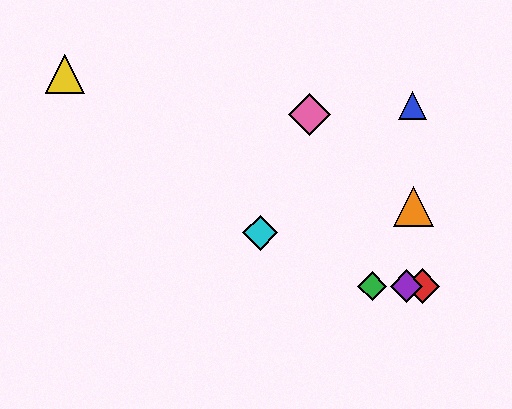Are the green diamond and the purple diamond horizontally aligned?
Yes, both are at y≈286.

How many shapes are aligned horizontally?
3 shapes (the red diamond, the green diamond, the purple diamond) are aligned horizontally.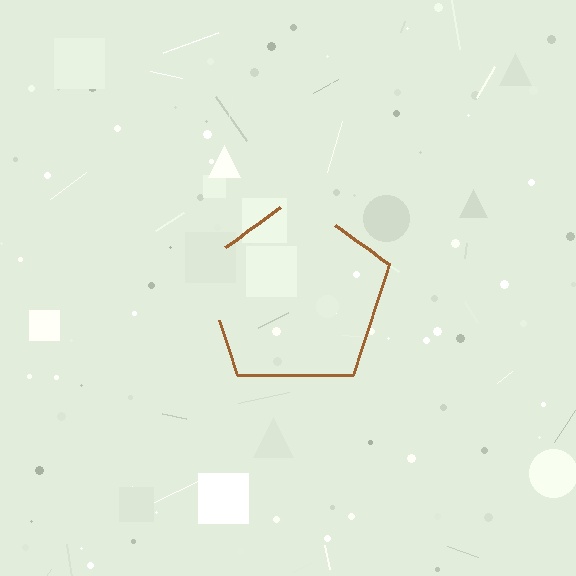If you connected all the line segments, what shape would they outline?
They would outline a pentagon.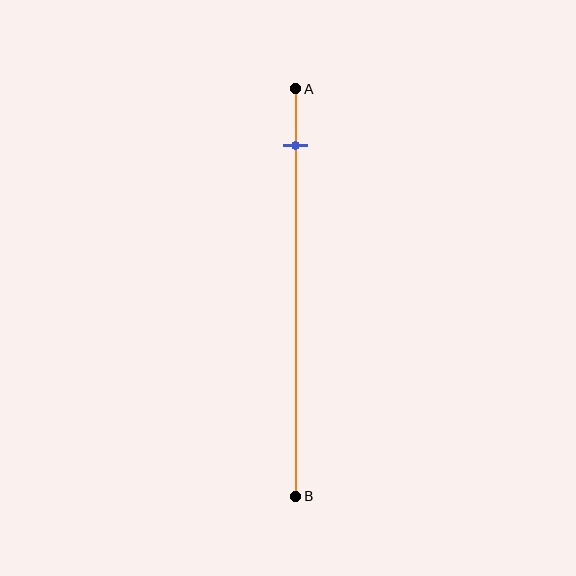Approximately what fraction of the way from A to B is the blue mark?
The blue mark is approximately 15% of the way from A to B.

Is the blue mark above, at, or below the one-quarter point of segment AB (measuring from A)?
The blue mark is above the one-quarter point of segment AB.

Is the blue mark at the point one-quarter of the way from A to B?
No, the mark is at about 15% from A, not at the 25% one-quarter point.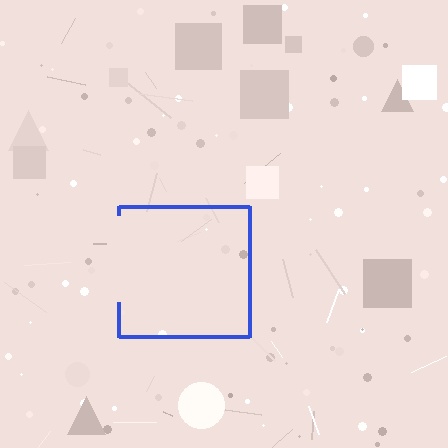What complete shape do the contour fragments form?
The contour fragments form a square.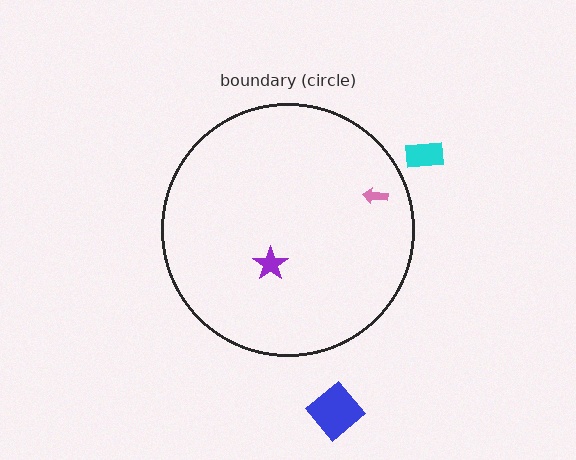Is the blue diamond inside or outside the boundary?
Outside.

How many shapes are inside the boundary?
2 inside, 2 outside.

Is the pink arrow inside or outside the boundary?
Inside.